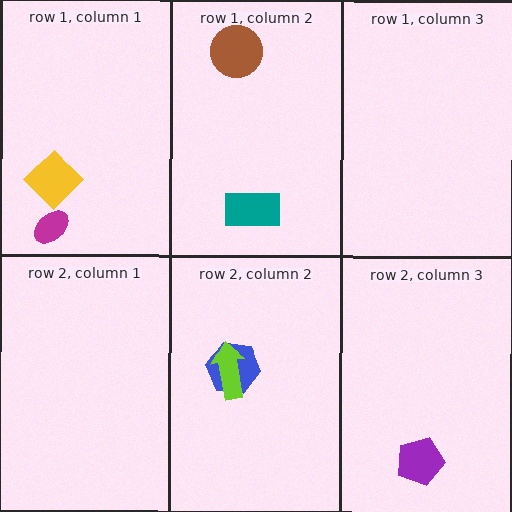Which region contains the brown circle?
The row 1, column 2 region.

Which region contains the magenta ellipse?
The row 1, column 1 region.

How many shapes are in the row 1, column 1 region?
2.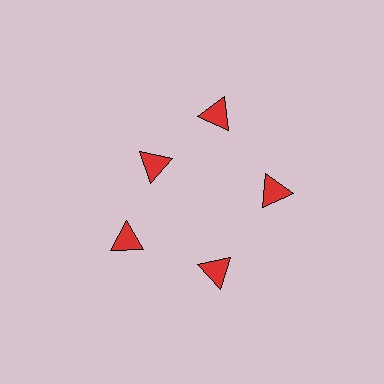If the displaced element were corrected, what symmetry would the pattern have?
It would have 5-fold rotational symmetry — the pattern would map onto itself every 72 degrees.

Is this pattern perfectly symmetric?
No. The 5 red triangles are arranged in a ring, but one element near the 10 o'clock position is pulled inward toward the center, breaking the 5-fold rotational symmetry.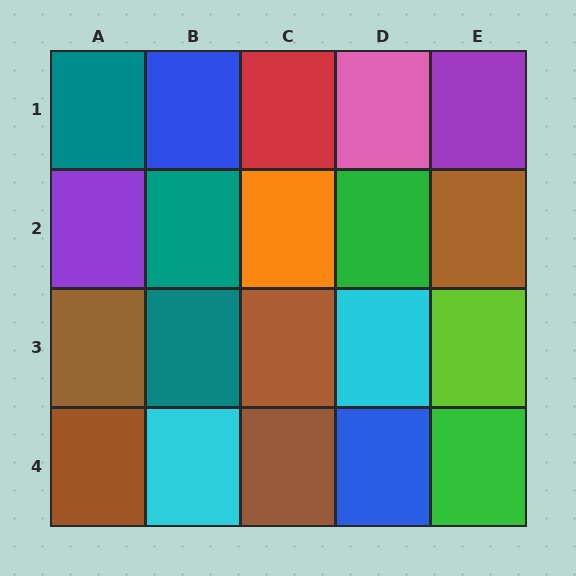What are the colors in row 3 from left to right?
Brown, teal, brown, cyan, lime.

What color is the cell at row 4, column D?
Blue.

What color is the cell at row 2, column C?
Orange.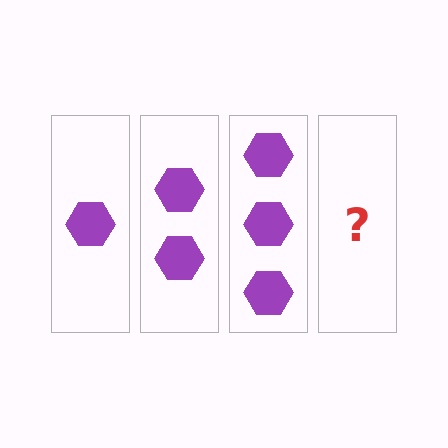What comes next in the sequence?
The next element should be 4 hexagons.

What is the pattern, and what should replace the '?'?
The pattern is that each step adds one more hexagon. The '?' should be 4 hexagons.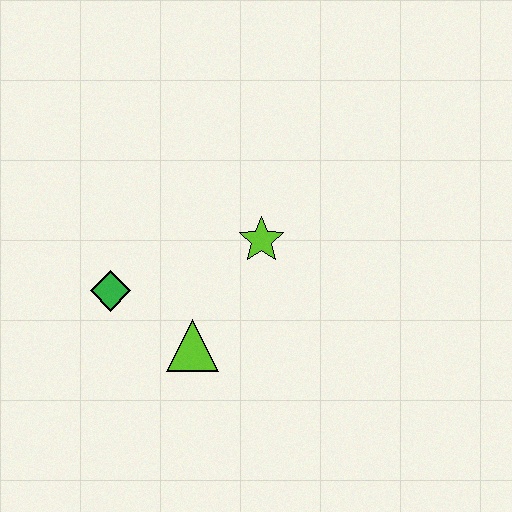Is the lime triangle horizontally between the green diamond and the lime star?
Yes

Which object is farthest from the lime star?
The green diamond is farthest from the lime star.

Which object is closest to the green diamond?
The lime triangle is closest to the green diamond.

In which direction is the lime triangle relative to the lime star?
The lime triangle is below the lime star.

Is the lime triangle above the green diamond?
No